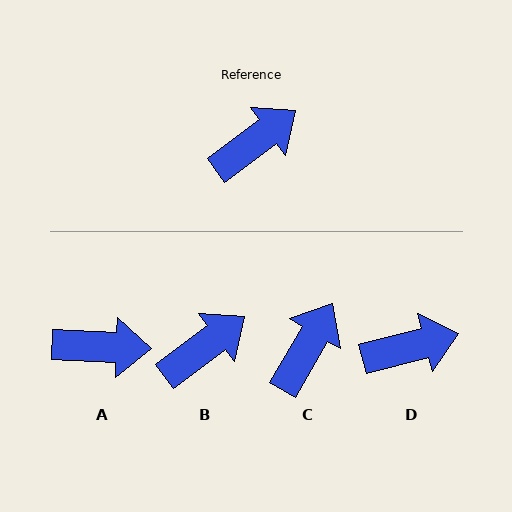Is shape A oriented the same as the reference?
No, it is off by about 39 degrees.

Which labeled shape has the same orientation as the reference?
B.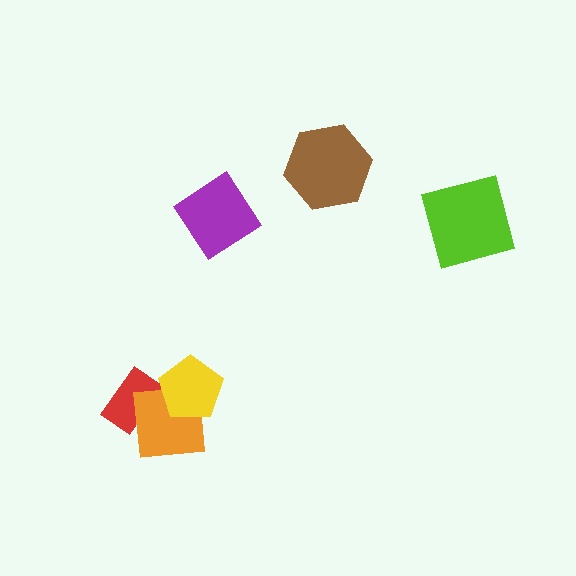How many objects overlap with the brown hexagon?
0 objects overlap with the brown hexagon.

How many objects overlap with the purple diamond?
0 objects overlap with the purple diamond.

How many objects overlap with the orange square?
2 objects overlap with the orange square.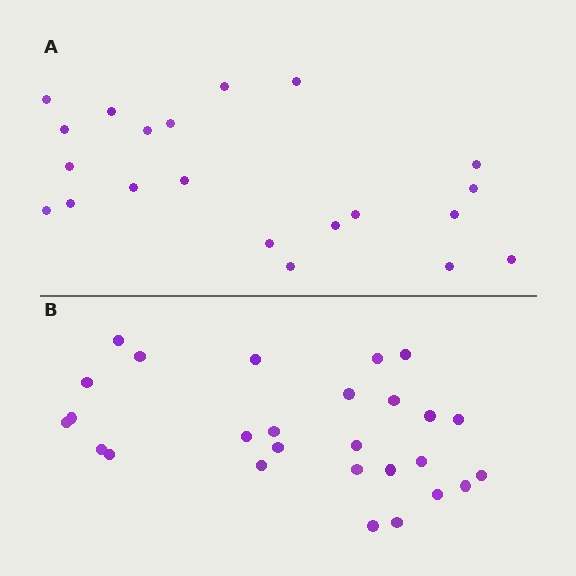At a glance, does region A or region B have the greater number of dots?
Region B (the bottom region) has more dots.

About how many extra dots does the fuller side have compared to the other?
Region B has about 6 more dots than region A.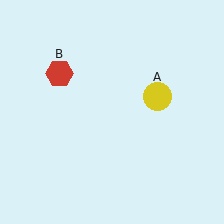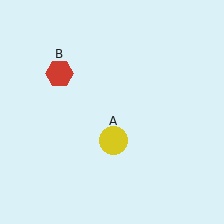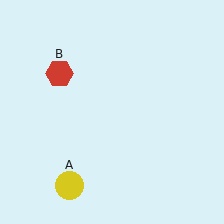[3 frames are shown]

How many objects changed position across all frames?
1 object changed position: yellow circle (object A).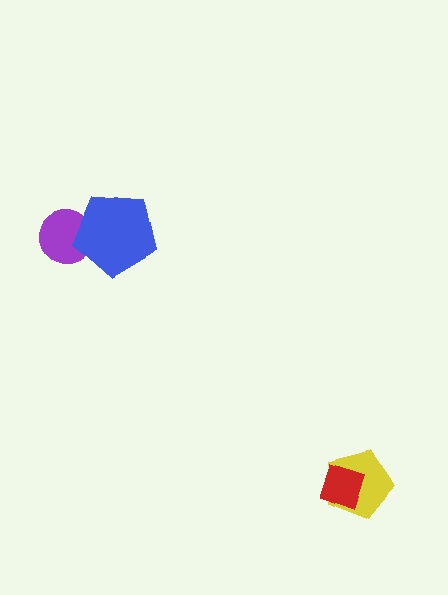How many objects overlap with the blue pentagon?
1 object overlaps with the blue pentagon.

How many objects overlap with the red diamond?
1 object overlaps with the red diamond.